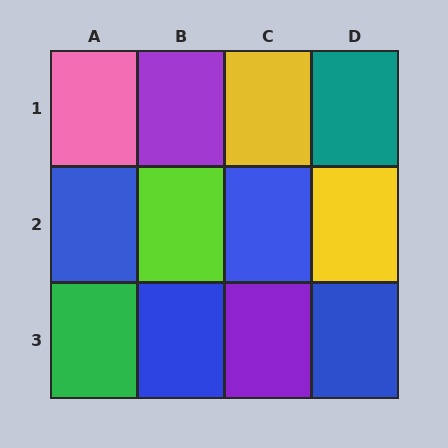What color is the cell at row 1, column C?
Yellow.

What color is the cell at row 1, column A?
Pink.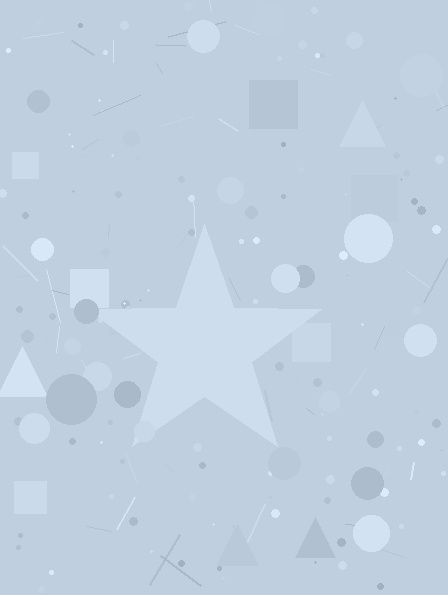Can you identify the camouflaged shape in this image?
The camouflaged shape is a star.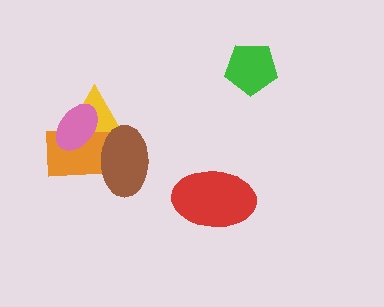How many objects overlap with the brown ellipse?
2 objects overlap with the brown ellipse.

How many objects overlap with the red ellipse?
0 objects overlap with the red ellipse.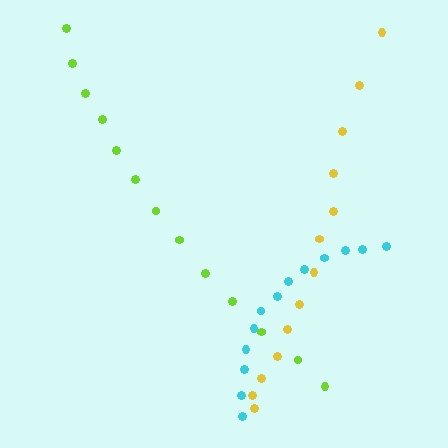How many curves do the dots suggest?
There are 3 distinct paths.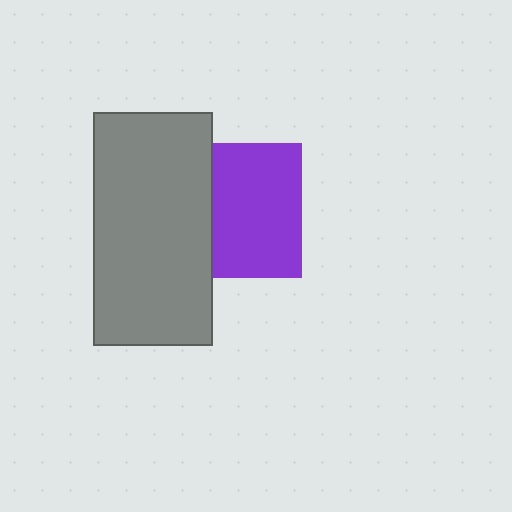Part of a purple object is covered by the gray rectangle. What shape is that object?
It is a square.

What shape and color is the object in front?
The object in front is a gray rectangle.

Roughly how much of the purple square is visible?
Most of it is visible (roughly 66%).